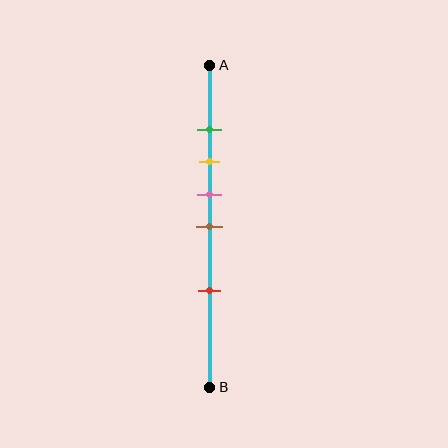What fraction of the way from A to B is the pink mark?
The pink mark is approximately 40% (0.4) of the way from A to B.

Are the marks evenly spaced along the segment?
No, the marks are not evenly spaced.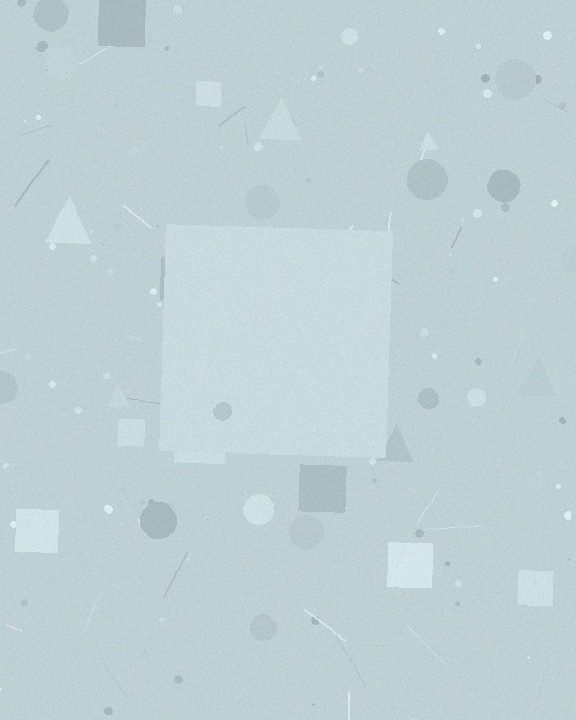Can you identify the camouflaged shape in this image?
The camouflaged shape is a square.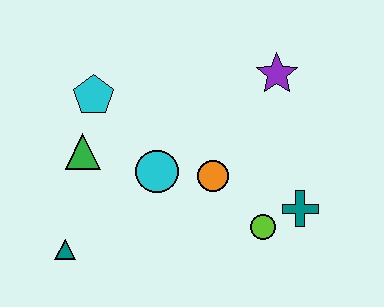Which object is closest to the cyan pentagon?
The green triangle is closest to the cyan pentagon.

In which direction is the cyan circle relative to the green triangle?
The cyan circle is to the right of the green triangle.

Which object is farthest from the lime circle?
The cyan pentagon is farthest from the lime circle.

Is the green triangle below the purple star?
Yes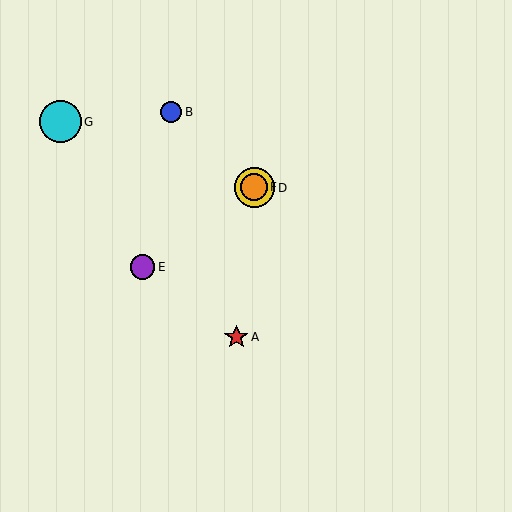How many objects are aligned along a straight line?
4 objects (B, C, D, F) are aligned along a straight line.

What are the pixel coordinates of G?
Object G is at (61, 122).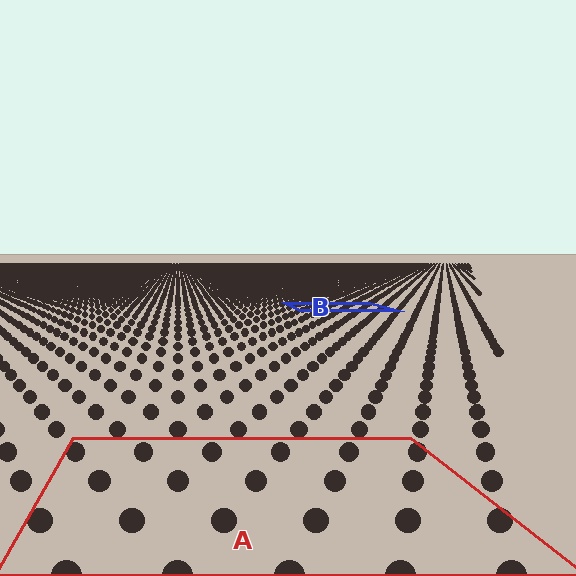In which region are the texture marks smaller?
The texture marks are smaller in region B, because it is farther away.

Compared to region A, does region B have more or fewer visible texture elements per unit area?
Region B has more texture elements per unit area — they are packed more densely because it is farther away.